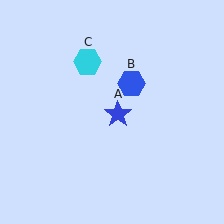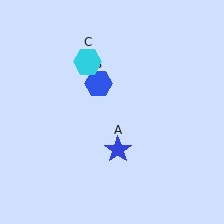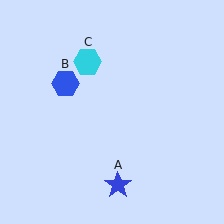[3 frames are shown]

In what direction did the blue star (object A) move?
The blue star (object A) moved down.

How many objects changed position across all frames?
2 objects changed position: blue star (object A), blue hexagon (object B).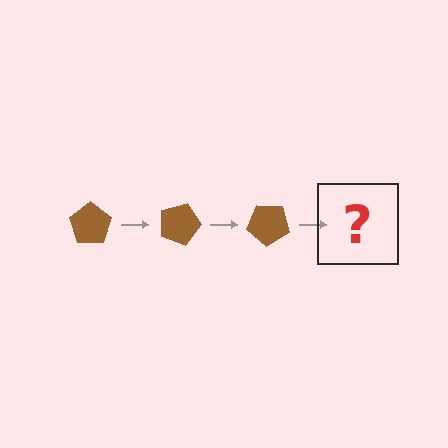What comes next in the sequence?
The next element should be a brown pentagon rotated 60 degrees.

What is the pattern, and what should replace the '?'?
The pattern is that the pentagon rotates 20 degrees each step. The '?' should be a brown pentagon rotated 60 degrees.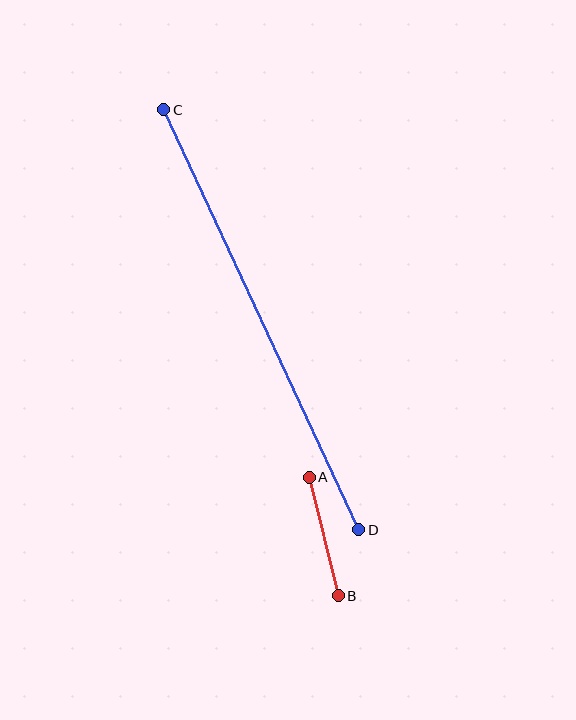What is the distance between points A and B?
The distance is approximately 122 pixels.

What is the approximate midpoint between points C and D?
The midpoint is at approximately (261, 320) pixels.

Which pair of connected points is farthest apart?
Points C and D are farthest apart.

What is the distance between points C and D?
The distance is approximately 463 pixels.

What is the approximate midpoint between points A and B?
The midpoint is at approximately (324, 537) pixels.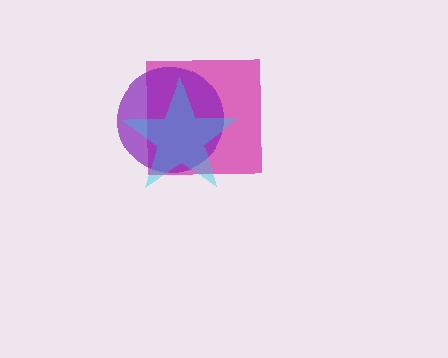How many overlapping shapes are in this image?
There are 3 overlapping shapes in the image.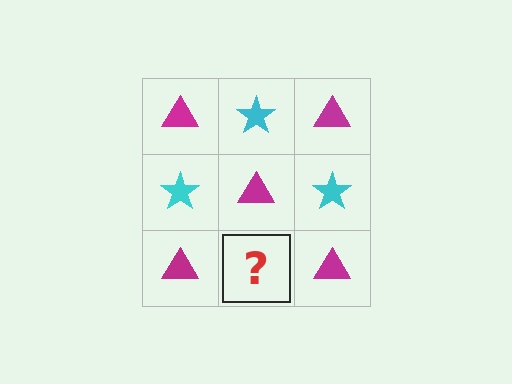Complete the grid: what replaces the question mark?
The question mark should be replaced with a cyan star.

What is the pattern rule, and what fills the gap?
The rule is that it alternates magenta triangle and cyan star in a checkerboard pattern. The gap should be filled with a cyan star.